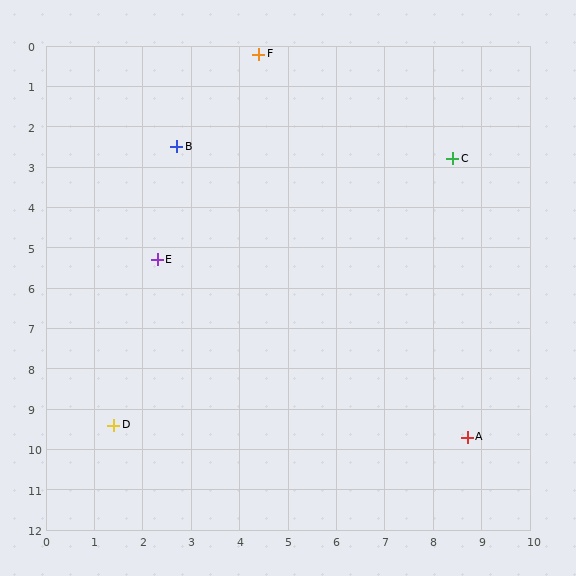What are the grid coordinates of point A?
Point A is at approximately (8.7, 9.7).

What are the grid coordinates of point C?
Point C is at approximately (8.4, 2.8).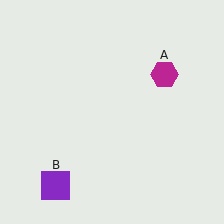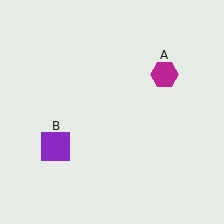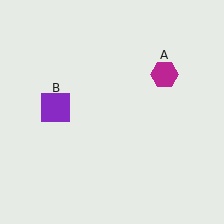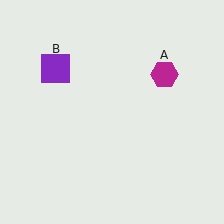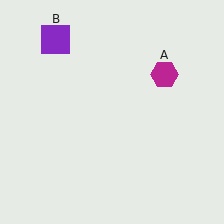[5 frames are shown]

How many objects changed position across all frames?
1 object changed position: purple square (object B).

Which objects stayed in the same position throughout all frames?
Magenta hexagon (object A) remained stationary.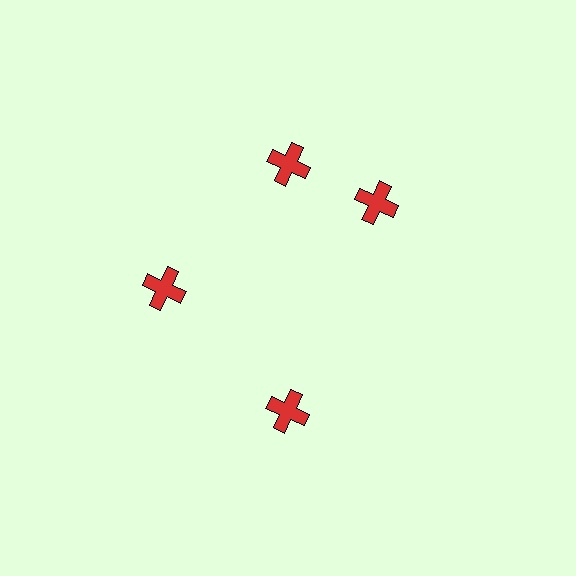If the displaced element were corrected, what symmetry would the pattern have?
It would have 4-fold rotational symmetry — the pattern would map onto itself every 90 degrees.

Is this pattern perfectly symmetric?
No. The 4 red crosses are arranged in a ring, but one element near the 3 o'clock position is rotated out of alignment along the ring, breaking the 4-fold rotational symmetry.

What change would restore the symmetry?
The symmetry would be restored by rotating it back into even spacing with its neighbors so that all 4 crosses sit at equal angles and equal distance from the center.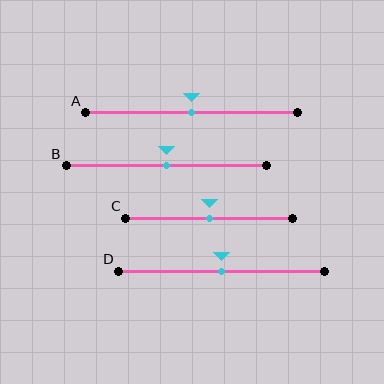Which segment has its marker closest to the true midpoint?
Segment A has its marker closest to the true midpoint.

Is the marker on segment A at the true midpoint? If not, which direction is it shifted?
Yes, the marker on segment A is at the true midpoint.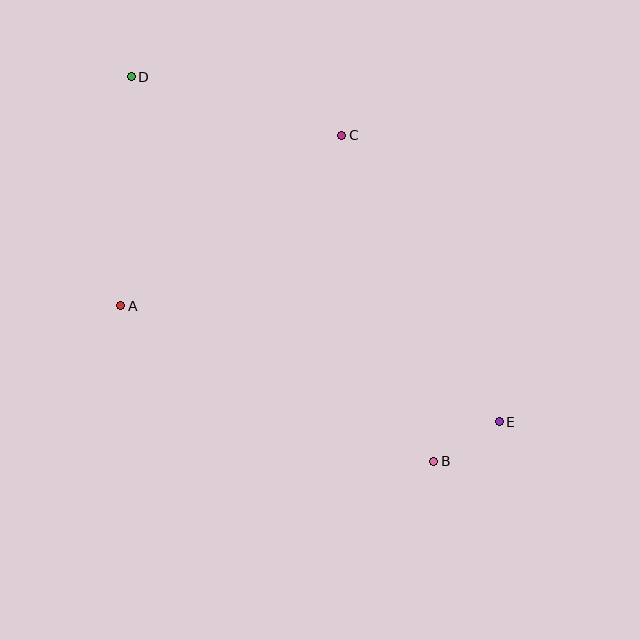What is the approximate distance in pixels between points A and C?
The distance between A and C is approximately 279 pixels.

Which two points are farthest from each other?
Points D and E are farthest from each other.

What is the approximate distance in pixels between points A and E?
The distance between A and E is approximately 396 pixels.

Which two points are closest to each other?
Points B and E are closest to each other.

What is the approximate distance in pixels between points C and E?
The distance between C and E is approximately 327 pixels.